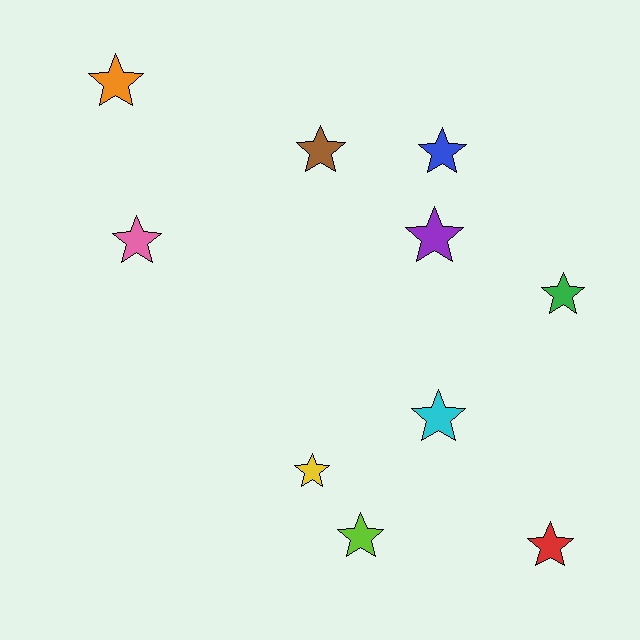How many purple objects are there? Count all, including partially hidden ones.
There is 1 purple object.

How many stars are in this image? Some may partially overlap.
There are 10 stars.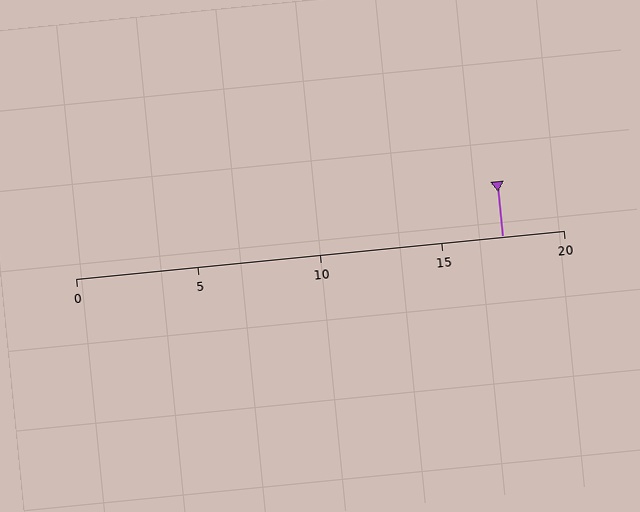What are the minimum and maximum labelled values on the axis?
The axis runs from 0 to 20.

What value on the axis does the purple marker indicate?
The marker indicates approximately 17.5.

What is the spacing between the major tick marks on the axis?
The major ticks are spaced 5 apart.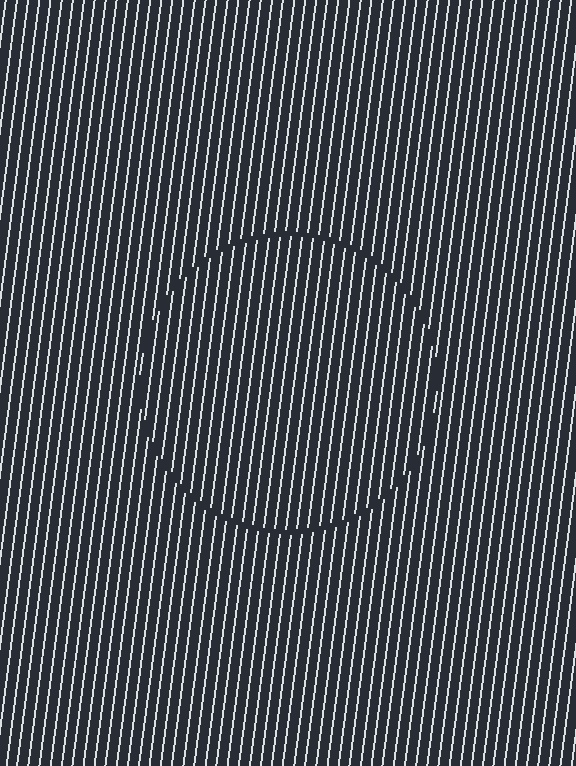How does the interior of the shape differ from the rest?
The interior of the shape contains the same grating, shifted by half a period — the contour is defined by the phase discontinuity where line-ends from the inner and outer gratings abut.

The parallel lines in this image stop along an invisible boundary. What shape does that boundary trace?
An illusory circle. The interior of the shape contains the same grating, shifted by half a period — the contour is defined by the phase discontinuity where line-ends from the inner and outer gratings abut.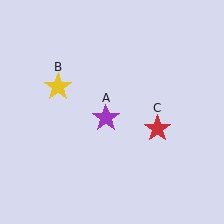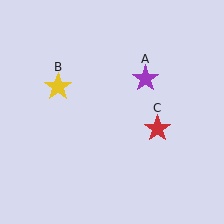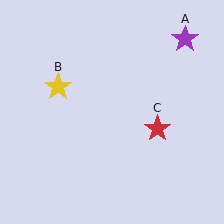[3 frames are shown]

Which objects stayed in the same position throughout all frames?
Yellow star (object B) and red star (object C) remained stationary.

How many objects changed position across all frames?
1 object changed position: purple star (object A).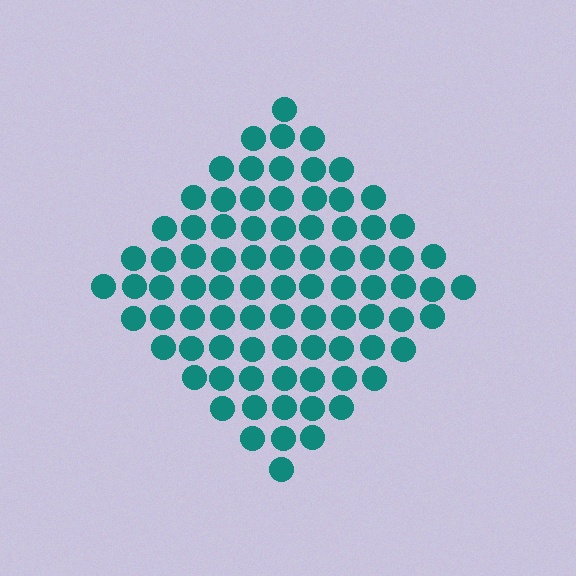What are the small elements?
The small elements are circles.